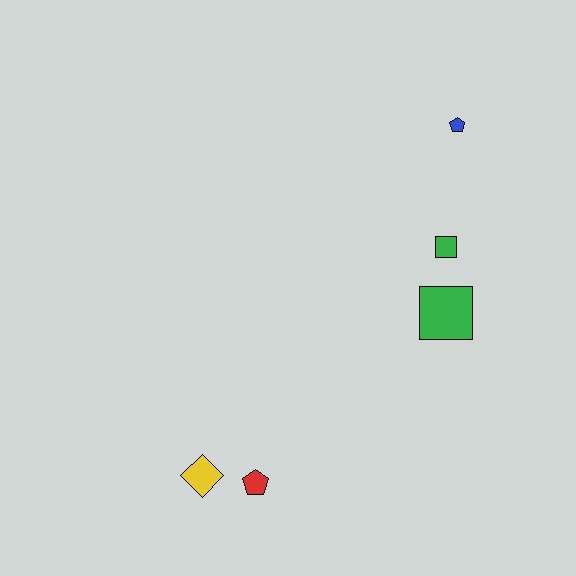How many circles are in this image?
There are no circles.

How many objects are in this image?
There are 5 objects.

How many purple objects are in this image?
There are no purple objects.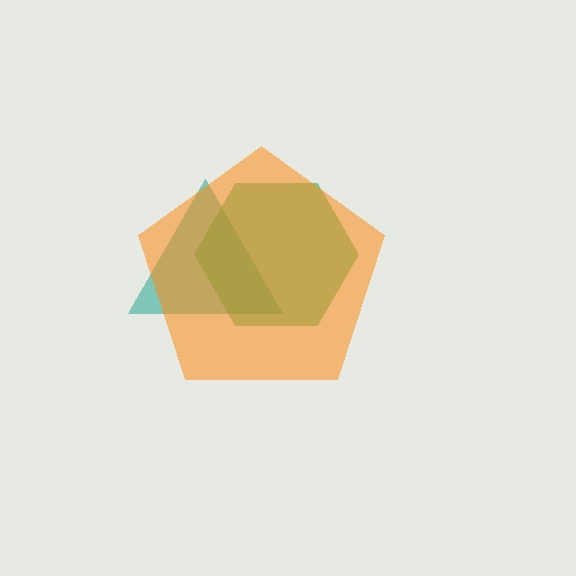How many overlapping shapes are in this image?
There are 3 overlapping shapes in the image.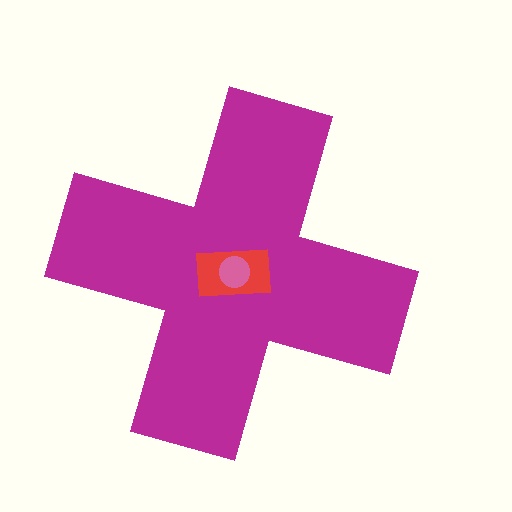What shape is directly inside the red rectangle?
The pink circle.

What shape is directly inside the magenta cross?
The red rectangle.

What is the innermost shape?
The pink circle.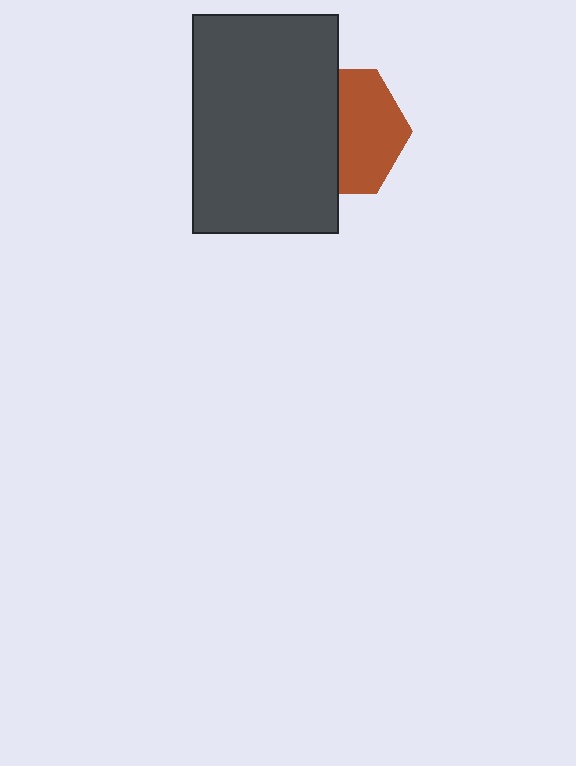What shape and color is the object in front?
The object in front is a dark gray rectangle.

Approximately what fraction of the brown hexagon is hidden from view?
Roughly 49% of the brown hexagon is hidden behind the dark gray rectangle.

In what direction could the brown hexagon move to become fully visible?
The brown hexagon could move right. That would shift it out from behind the dark gray rectangle entirely.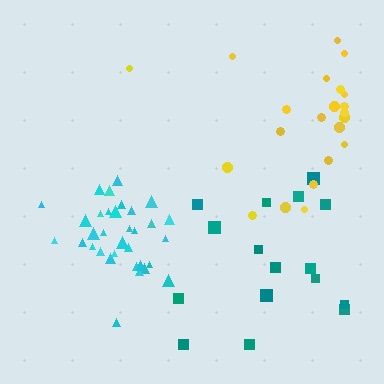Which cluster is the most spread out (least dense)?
Teal.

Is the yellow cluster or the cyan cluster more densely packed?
Cyan.